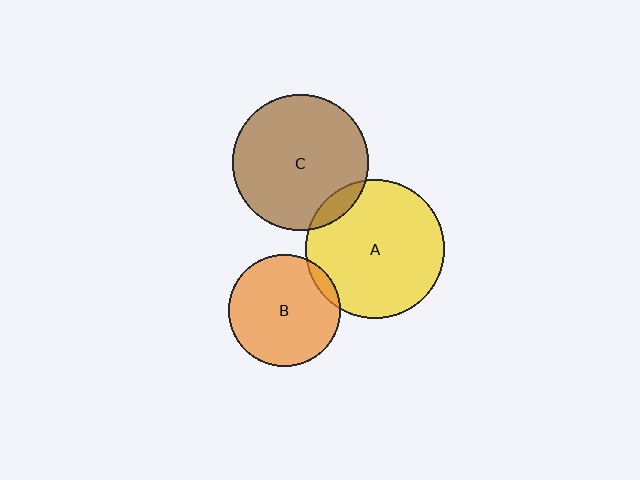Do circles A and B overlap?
Yes.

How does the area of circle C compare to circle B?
Approximately 1.5 times.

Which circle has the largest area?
Circle A (yellow).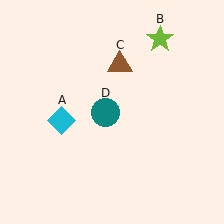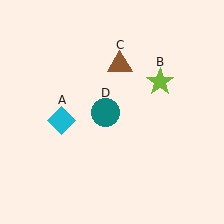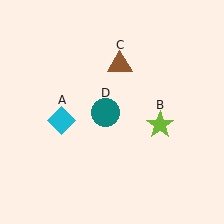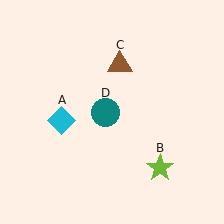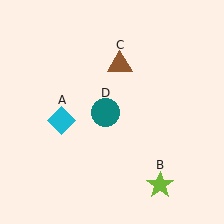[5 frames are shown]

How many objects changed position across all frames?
1 object changed position: lime star (object B).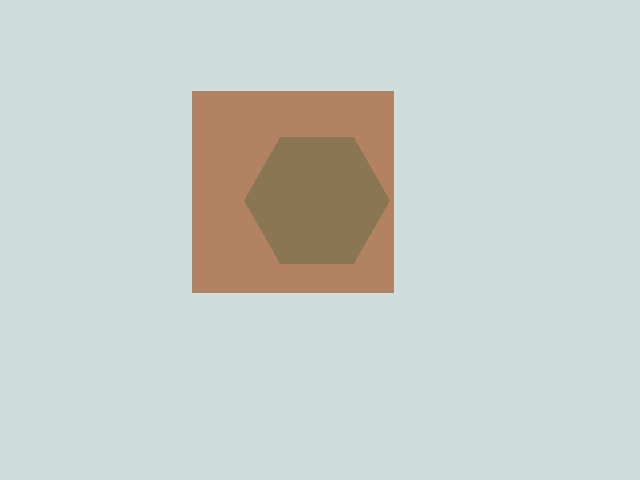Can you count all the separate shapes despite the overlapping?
Yes, there are 2 separate shapes.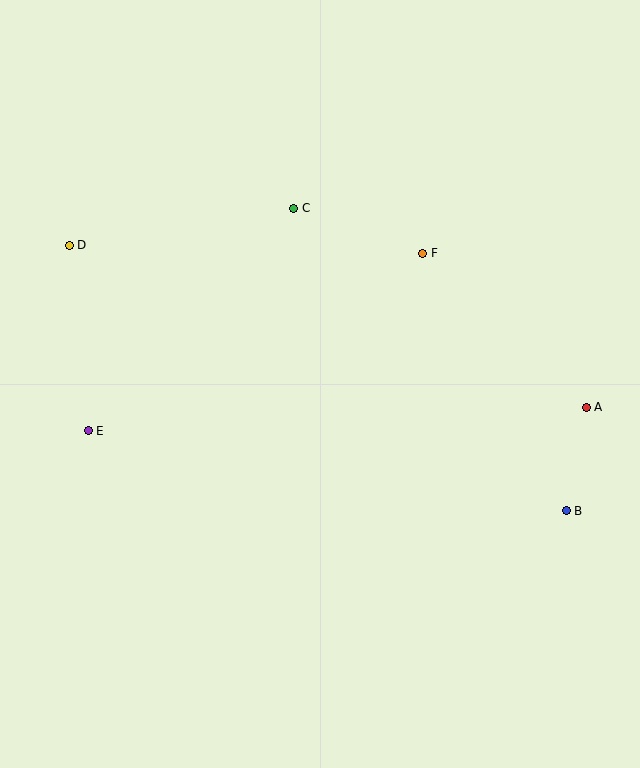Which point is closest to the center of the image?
Point F at (423, 253) is closest to the center.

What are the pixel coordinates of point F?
Point F is at (423, 253).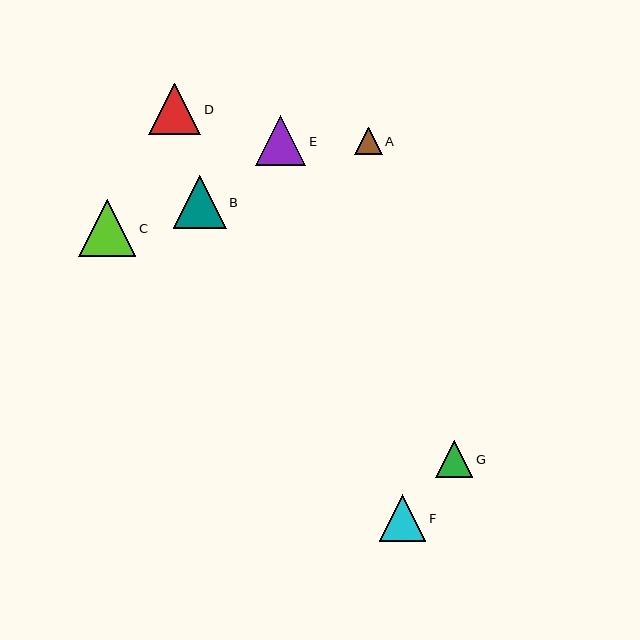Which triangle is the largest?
Triangle C is the largest with a size of approximately 57 pixels.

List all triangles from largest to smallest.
From largest to smallest: C, B, D, E, F, G, A.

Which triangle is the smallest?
Triangle A is the smallest with a size of approximately 28 pixels.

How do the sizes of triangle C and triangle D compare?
Triangle C and triangle D are approximately the same size.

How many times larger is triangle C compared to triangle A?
Triangle C is approximately 2.0 times the size of triangle A.